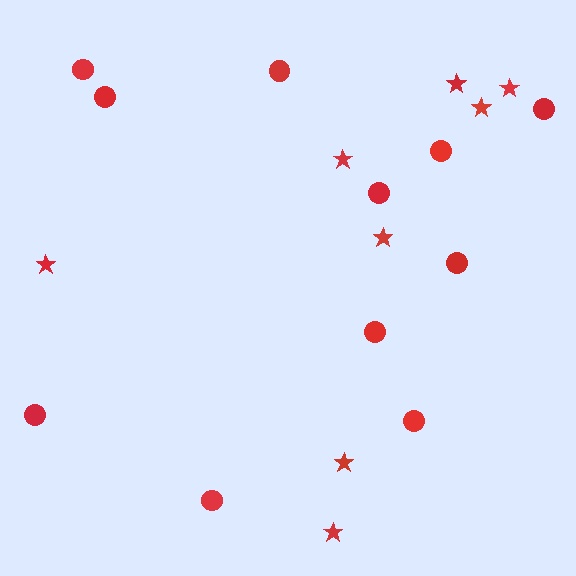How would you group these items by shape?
There are 2 groups: one group of stars (8) and one group of circles (11).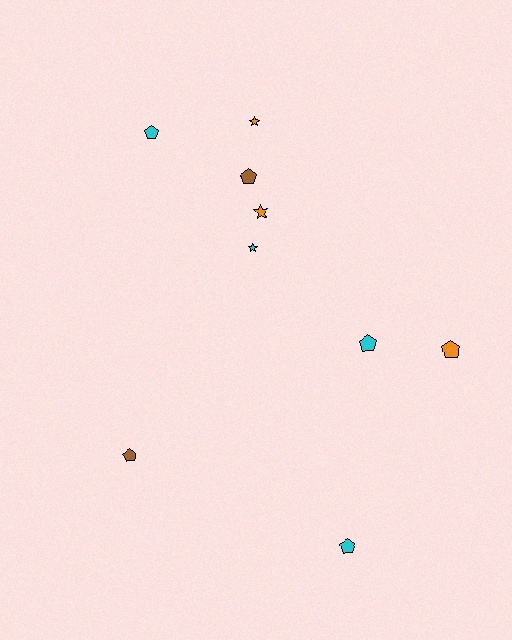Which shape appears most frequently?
Pentagon, with 6 objects.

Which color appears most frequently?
Cyan, with 4 objects.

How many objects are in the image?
There are 9 objects.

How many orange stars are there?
There are 2 orange stars.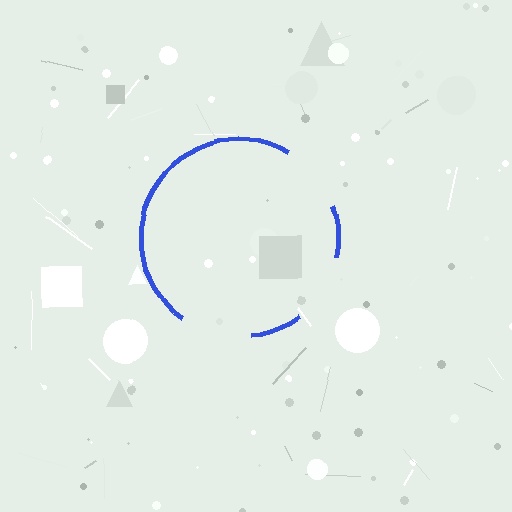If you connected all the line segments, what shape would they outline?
They would outline a circle.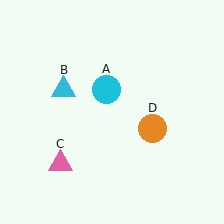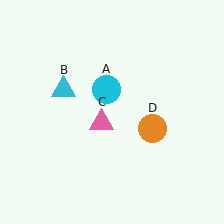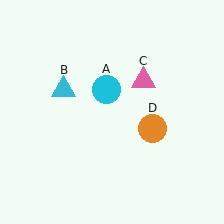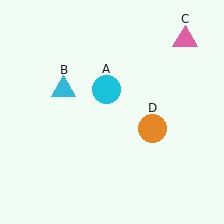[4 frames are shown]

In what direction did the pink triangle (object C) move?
The pink triangle (object C) moved up and to the right.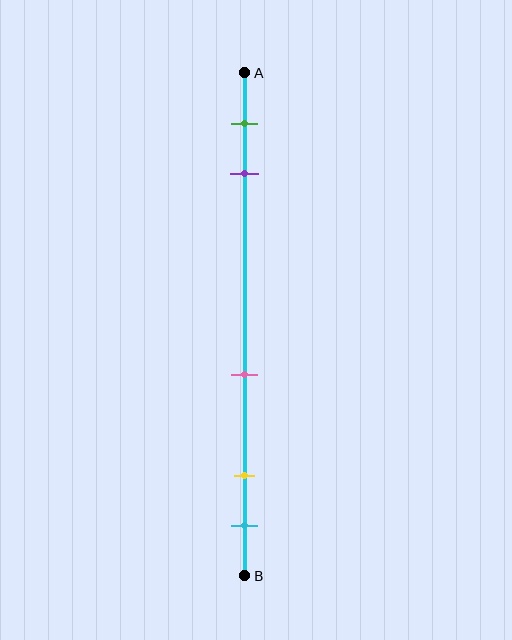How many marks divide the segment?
There are 5 marks dividing the segment.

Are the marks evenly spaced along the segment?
No, the marks are not evenly spaced.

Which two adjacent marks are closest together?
The yellow and cyan marks are the closest adjacent pair.